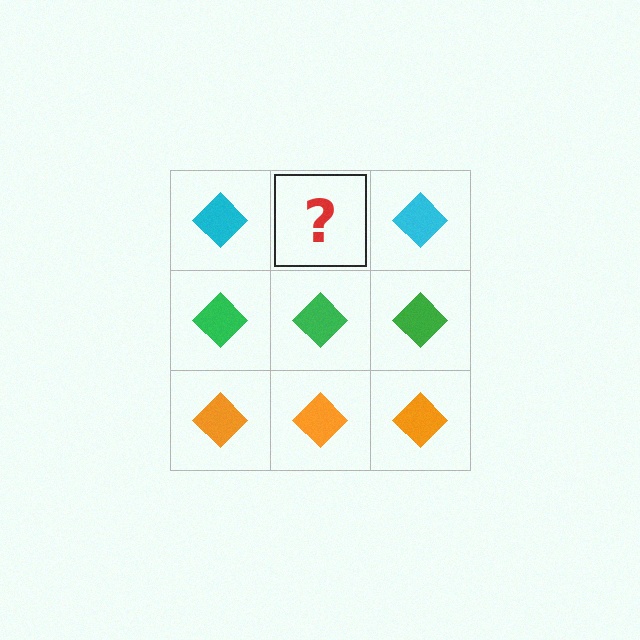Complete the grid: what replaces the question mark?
The question mark should be replaced with a cyan diamond.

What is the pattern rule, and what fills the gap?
The rule is that each row has a consistent color. The gap should be filled with a cyan diamond.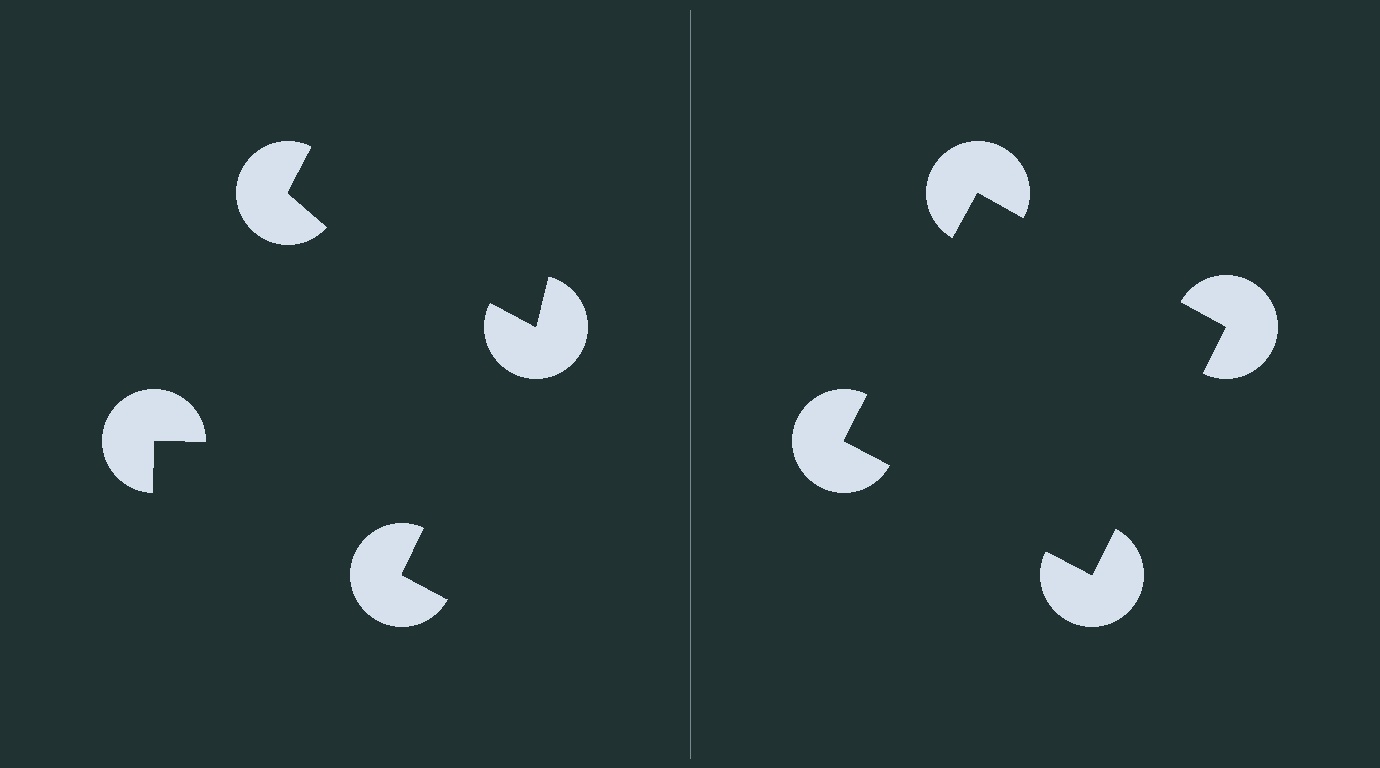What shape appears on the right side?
An illusory square.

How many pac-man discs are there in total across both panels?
8 — 4 on each side.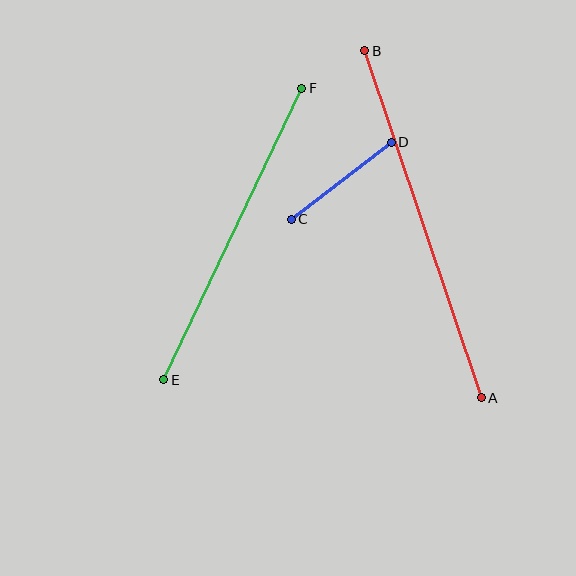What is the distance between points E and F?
The distance is approximately 323 pixels.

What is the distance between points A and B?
The distance is approximately 366 pixels.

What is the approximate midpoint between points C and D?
The midpoint is at approximately (341, 181) pixels.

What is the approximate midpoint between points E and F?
The midpoint is at approximately (233, 234) pixels.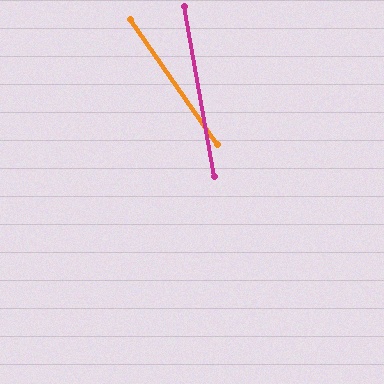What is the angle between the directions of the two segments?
Approximately 25 degrees.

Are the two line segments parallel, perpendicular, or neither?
Neither parallel nor perpendicular — they differ by about 25°.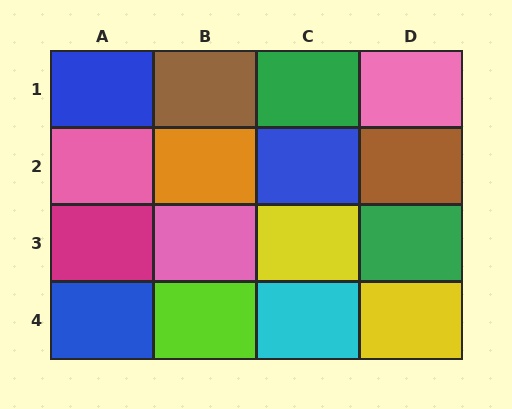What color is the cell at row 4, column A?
Blue.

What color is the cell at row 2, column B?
Orange.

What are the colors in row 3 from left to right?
Magenta, pink, yellow, green.